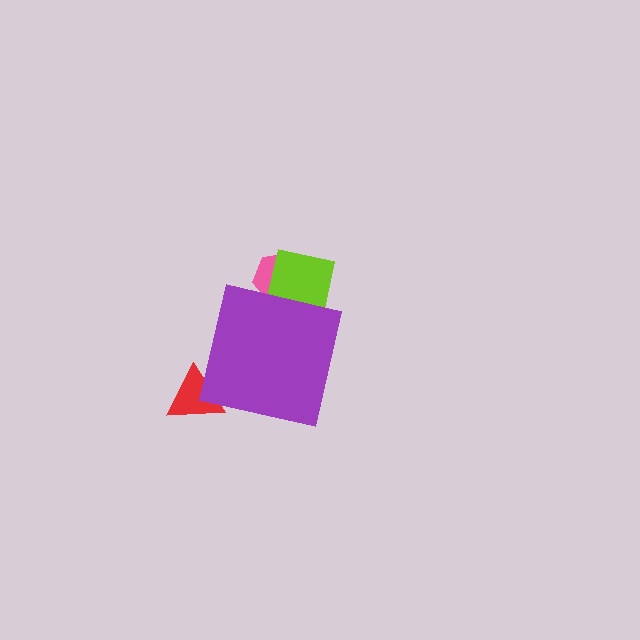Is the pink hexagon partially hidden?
Yes, the pink hexagon is partially hidden behind the purple square.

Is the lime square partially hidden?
Yes, the lime square is partially hidden behind the purple square.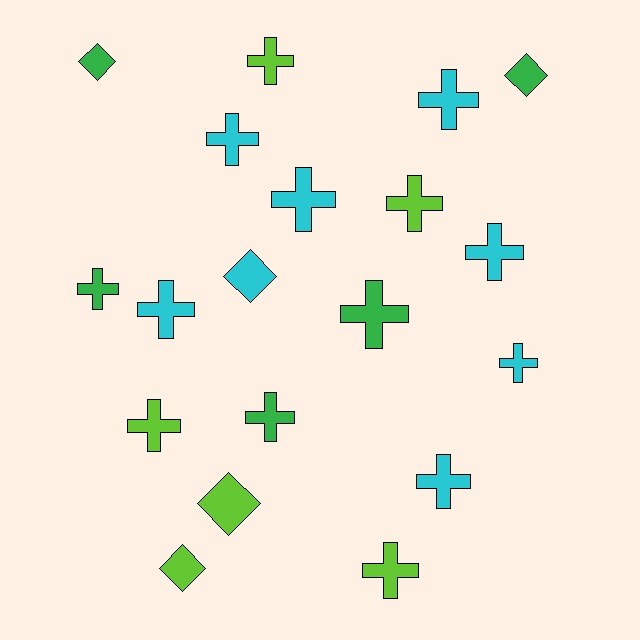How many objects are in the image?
There are 19 objects.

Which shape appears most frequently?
Cross, with 14 objects.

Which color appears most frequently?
Cyan, with 8 objects.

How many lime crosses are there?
There are 4 lime crosses.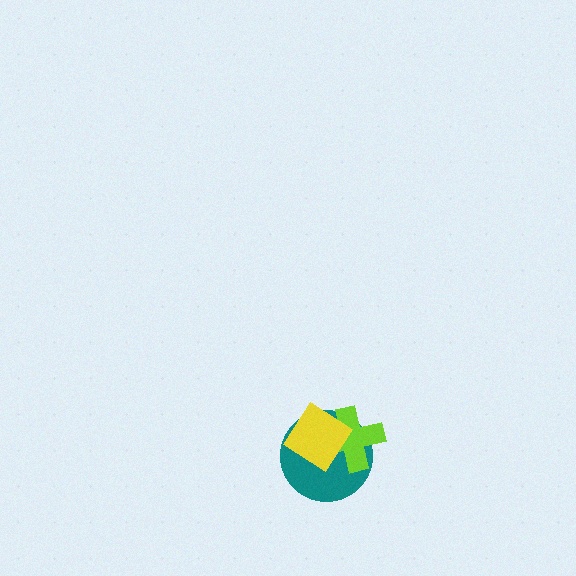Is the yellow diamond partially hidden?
No, no other shape covers it.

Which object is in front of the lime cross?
The yellow diamond is in front of the lime cross.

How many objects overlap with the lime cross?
2 objects overlap with the lime cross.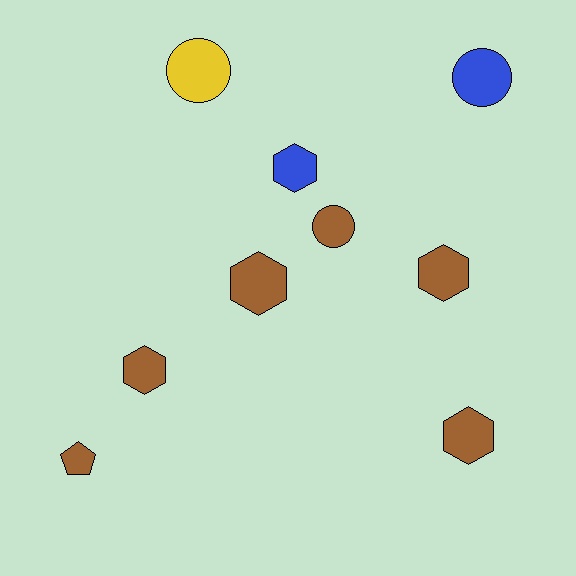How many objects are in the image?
There are 9 objects.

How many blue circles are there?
There is 1 blue circle.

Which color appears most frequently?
Brown, with 6 objects.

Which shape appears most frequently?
Hexagon, with 5 objects.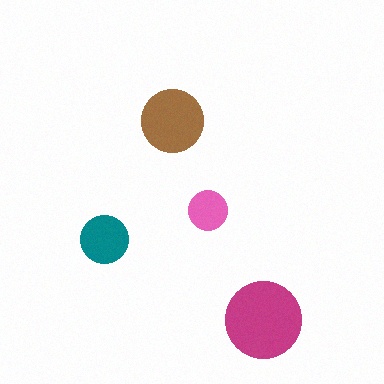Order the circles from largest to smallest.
the magenta one, the brown one, the teal one, the pink one.